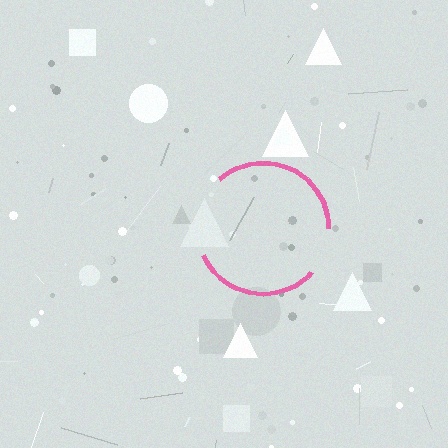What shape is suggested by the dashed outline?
The dashed outline suggests a circle.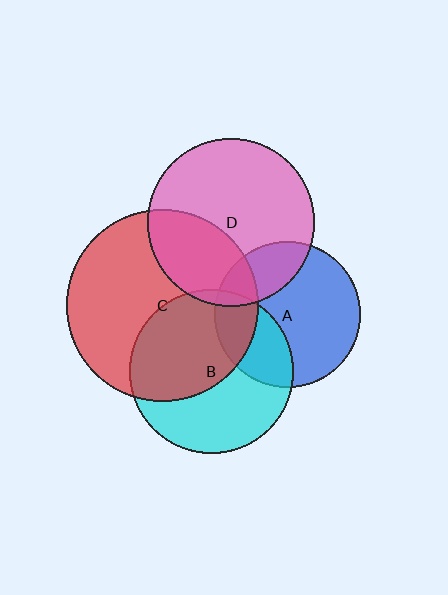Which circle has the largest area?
Circle C (red).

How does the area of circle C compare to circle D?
Approximately 1.3 times.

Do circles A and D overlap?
Yes.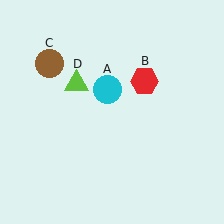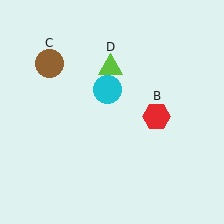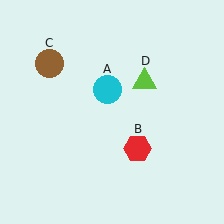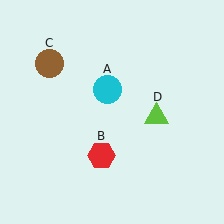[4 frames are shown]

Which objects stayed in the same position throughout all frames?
Cyan circle (object A) and brown circle (object C) remained stationary.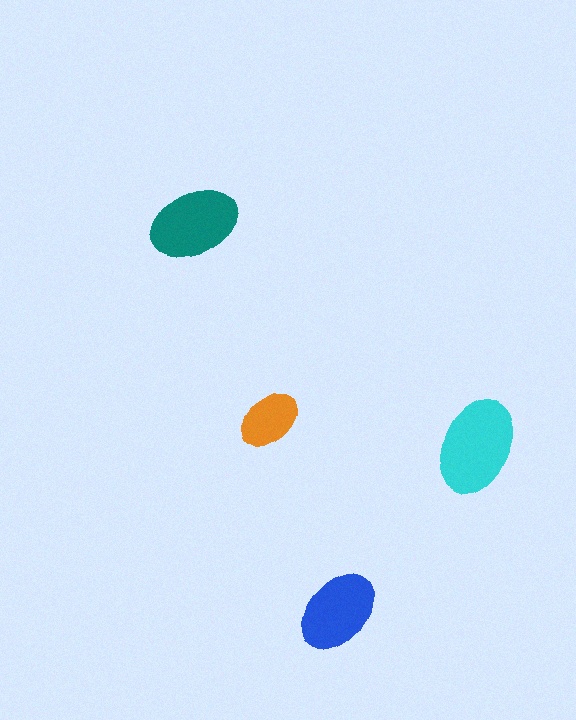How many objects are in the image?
There are 4 objects in the image.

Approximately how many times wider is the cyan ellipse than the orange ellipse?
About 1.5 times wider.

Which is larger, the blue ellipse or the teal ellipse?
The teal one.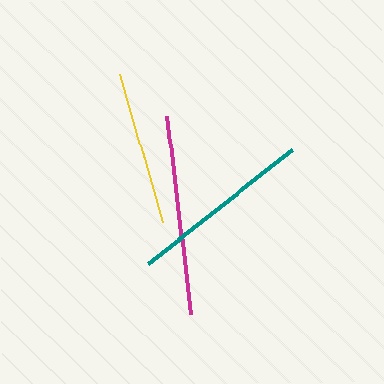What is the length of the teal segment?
The teal segment is approximately 184 pixels long.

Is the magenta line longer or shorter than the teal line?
The magenta line is longer than the teal line.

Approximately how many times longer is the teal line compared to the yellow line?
The teal line is approximately 1.2 times the length of the yellow line.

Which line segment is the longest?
The magenta line is the longest at approximately 200 pixels.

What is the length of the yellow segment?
The yellow segment is approximately 155 pixels long.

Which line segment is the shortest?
The yellow line is the shortest at approximately 155 pixels.